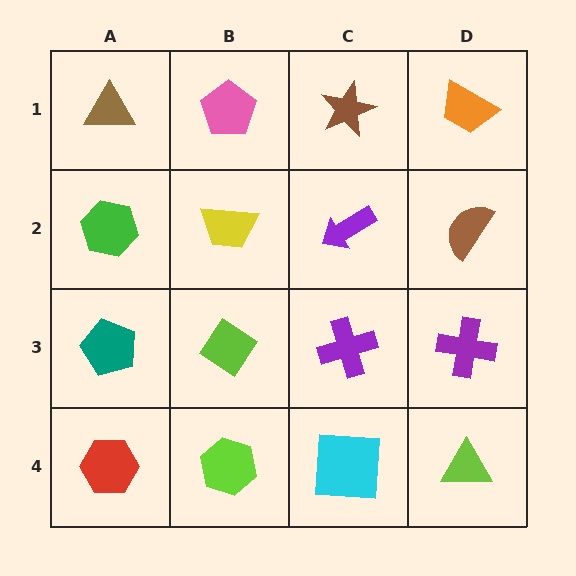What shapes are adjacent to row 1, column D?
A brown semicircle (row 2, column D), a brown star (row 1, column C).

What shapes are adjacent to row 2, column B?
A pink pentagon (row 1, column B), a lime diamond (row 3, column B), a green hexagon (row 2, column A), a purple arrow (row 2, column C).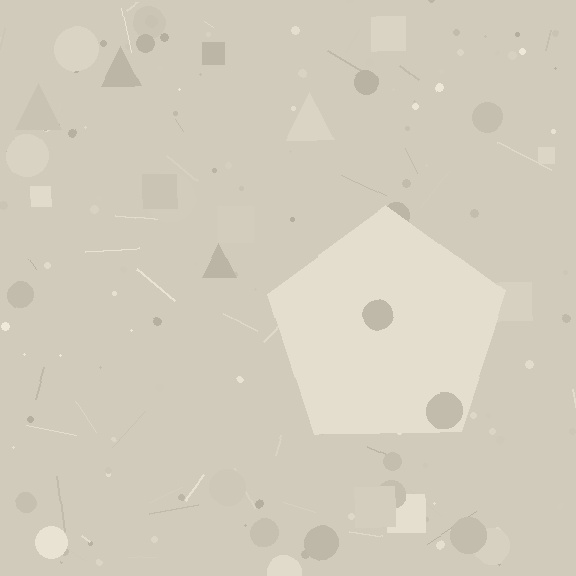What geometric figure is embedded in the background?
A pentagon is embedded in the background.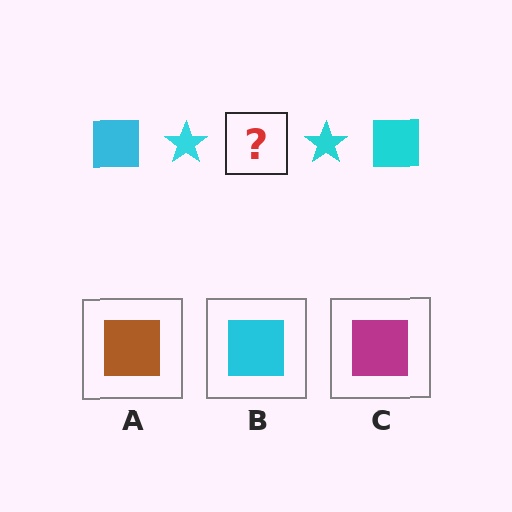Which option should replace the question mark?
Option B.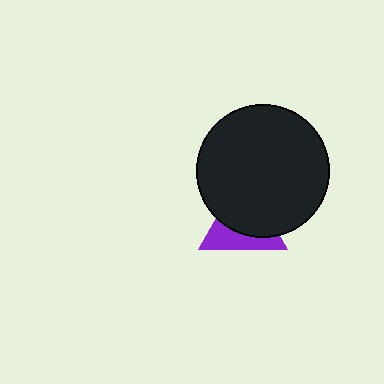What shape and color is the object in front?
The object in front is a black circle.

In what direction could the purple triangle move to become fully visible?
The purple triangle could move down. That would shift it out from behind the black circle entirely.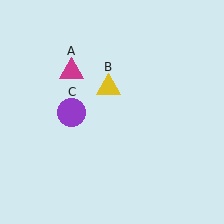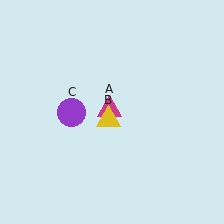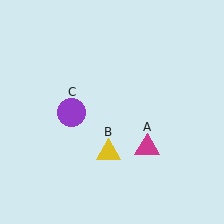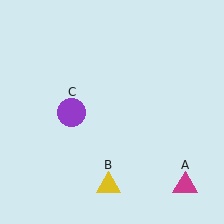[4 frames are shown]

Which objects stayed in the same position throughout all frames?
Purple circle (object C) remained stationary.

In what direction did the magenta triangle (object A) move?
The magenta triangle (object A) moved down and to the right.